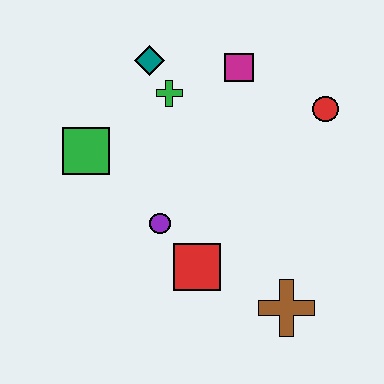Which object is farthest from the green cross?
The brown cross is farthest from the green cross.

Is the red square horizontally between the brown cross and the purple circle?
Yes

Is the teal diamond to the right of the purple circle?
No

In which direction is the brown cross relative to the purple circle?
The brown cross is to the right of the purple circle.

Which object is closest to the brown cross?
The red square is closest to the brown cross.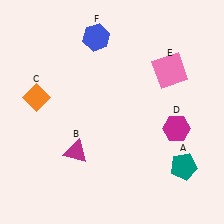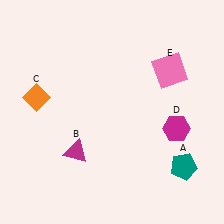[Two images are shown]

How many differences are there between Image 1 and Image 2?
There is 1 difference between the two images.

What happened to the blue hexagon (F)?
The blue hexagon (F) was removed in Image 2. It was in the top-left area of Image 1.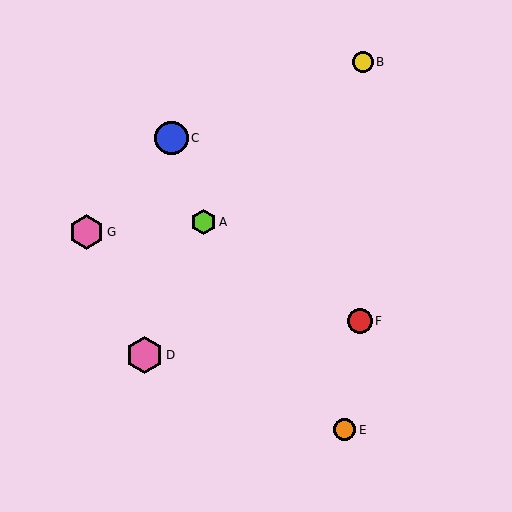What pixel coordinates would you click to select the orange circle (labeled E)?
Click at (345, 430) to select the orange circle E.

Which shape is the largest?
The pink hexagon (labeled D) is the largest.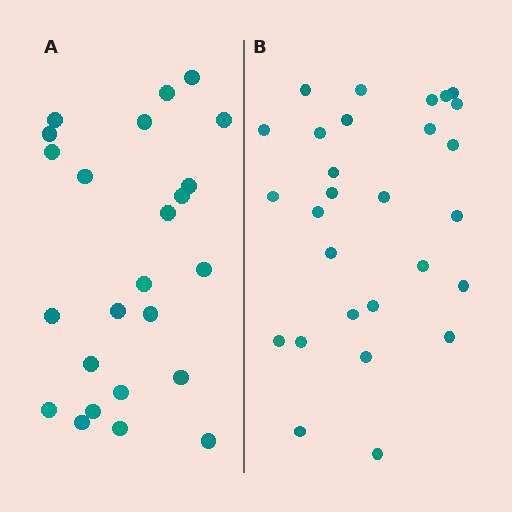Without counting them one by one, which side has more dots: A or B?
Region B (the right region) has more dots.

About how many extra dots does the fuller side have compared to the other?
Region B has about 4 more dots than region A.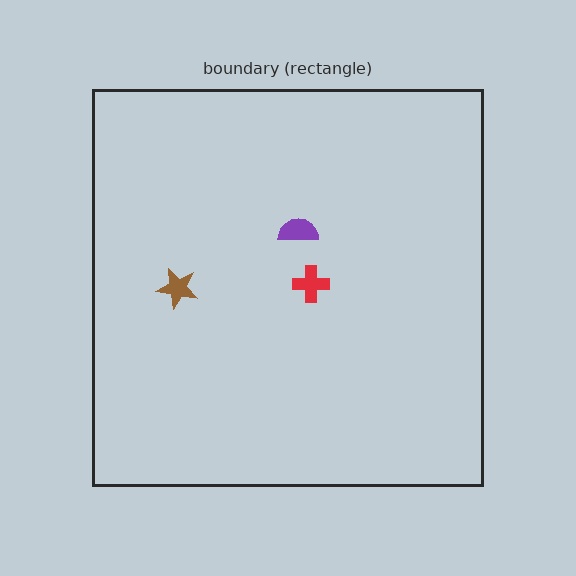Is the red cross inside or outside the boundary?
Inside.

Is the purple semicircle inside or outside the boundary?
Inside.